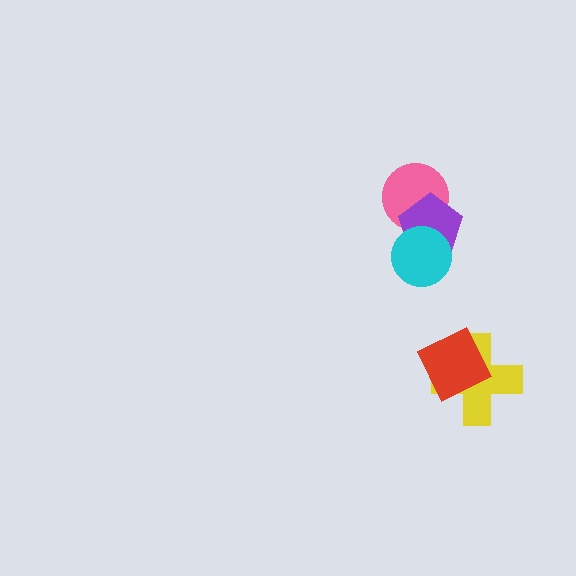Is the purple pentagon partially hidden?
Yes, it is partially covered by another shape.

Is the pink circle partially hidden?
Yes, it is partially covered by another shape.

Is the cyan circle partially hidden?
No, no other shape covers it.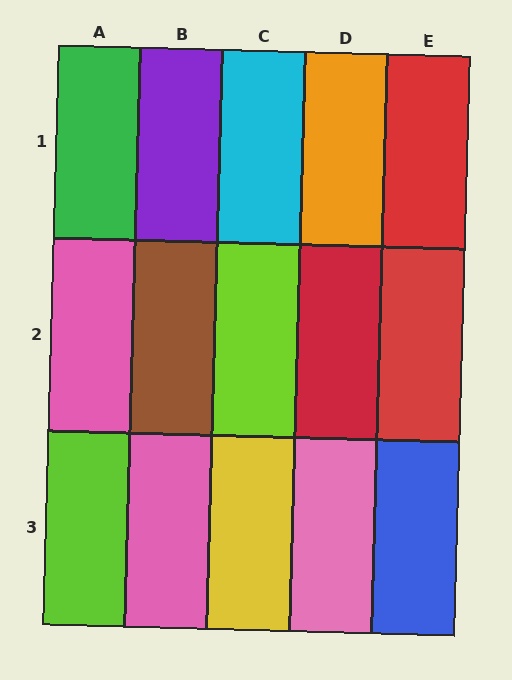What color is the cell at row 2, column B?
Brown.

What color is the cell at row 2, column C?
Lime.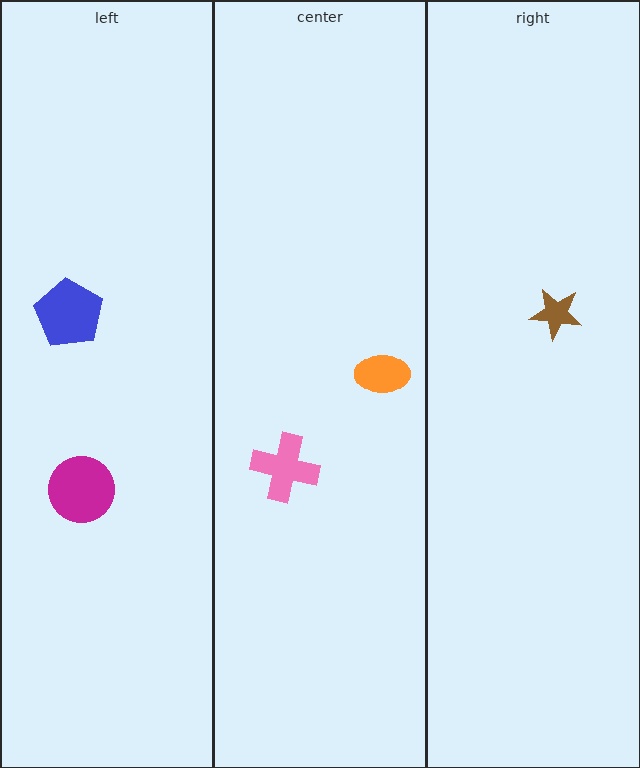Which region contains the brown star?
The right region.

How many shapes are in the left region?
2.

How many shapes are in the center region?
2.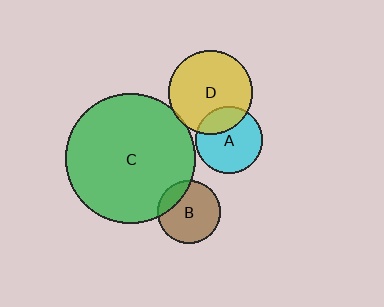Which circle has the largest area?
Circle C (green).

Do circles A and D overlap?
Yes.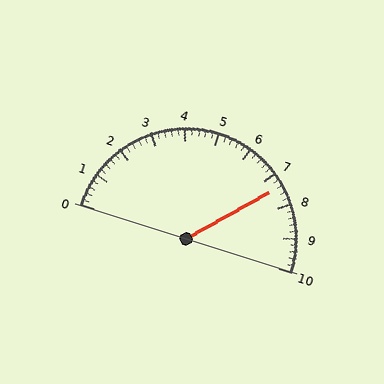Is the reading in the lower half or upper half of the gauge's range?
The reading is in the upper half of the range (0 to 10).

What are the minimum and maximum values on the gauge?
The gauge ranges from 0 to 10.